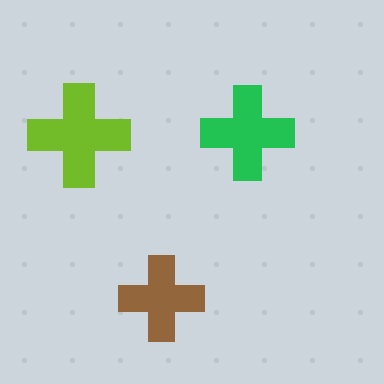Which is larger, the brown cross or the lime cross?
The lime one.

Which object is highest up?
The green cross is topmost.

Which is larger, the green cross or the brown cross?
The green one.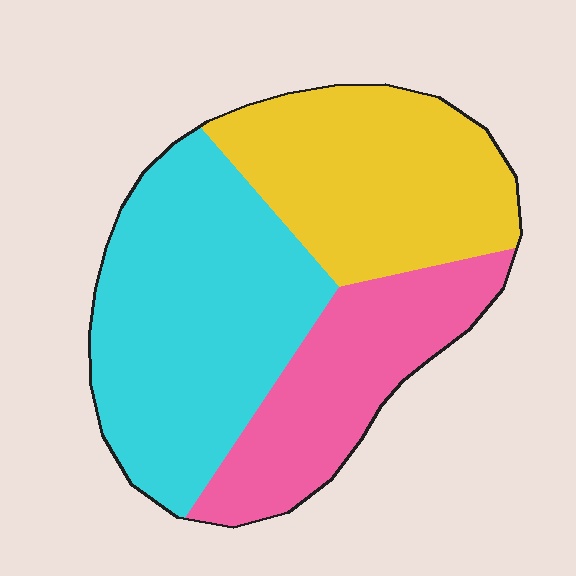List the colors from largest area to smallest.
From largest to smallest: cyan, yellow, pink.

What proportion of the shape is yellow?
Yellow covers around 30% of the shape.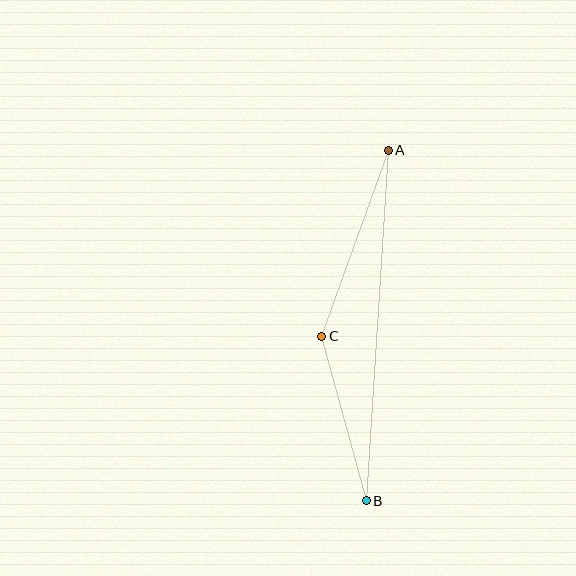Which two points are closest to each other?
Points B and C are closest to each other.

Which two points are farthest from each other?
Points A and B are farthest from each other.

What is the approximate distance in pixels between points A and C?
The distance between A and C is approximately 198 pixels.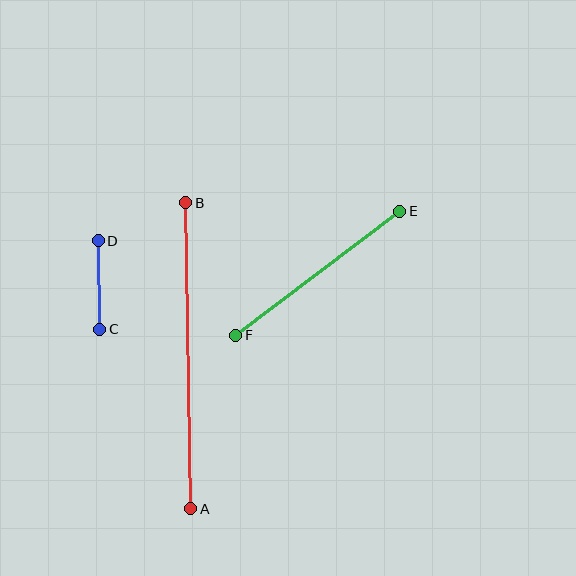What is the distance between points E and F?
The distance is approximately 206 pixels.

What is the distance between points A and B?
The distance is approximately 306 pixels.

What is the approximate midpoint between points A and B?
The midpoint is at approximately (188, 356) pixels.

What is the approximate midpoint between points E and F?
The midpoint is at approximately (318, 273) pixels.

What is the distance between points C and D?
The distance is approximately 88 pixels.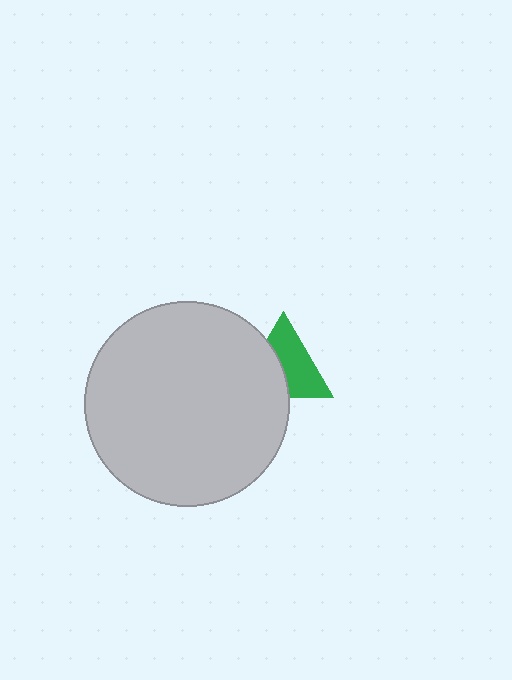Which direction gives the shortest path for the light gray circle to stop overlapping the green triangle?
Moving left gives the shortest separation.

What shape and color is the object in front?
The object in front is a light gray circle.